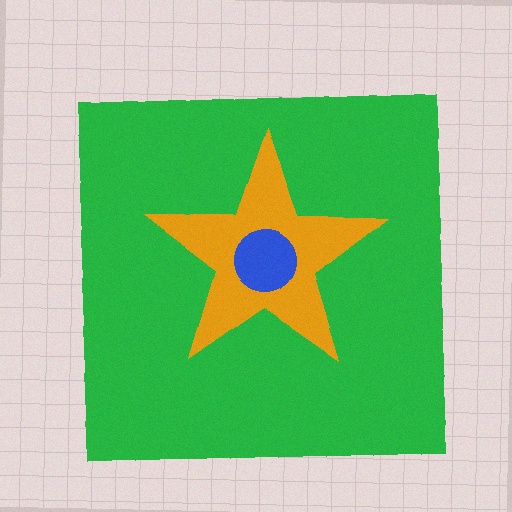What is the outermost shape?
The green square.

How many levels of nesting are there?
3.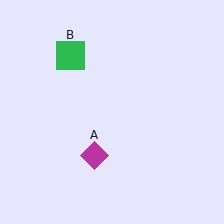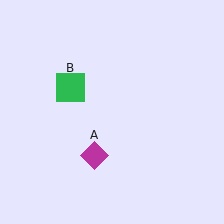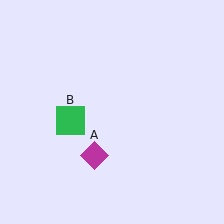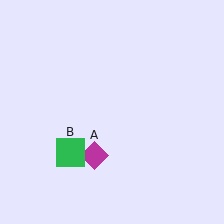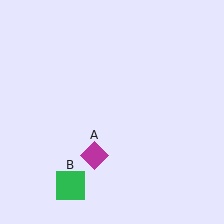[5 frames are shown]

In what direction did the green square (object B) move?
The green square (object B) moved down.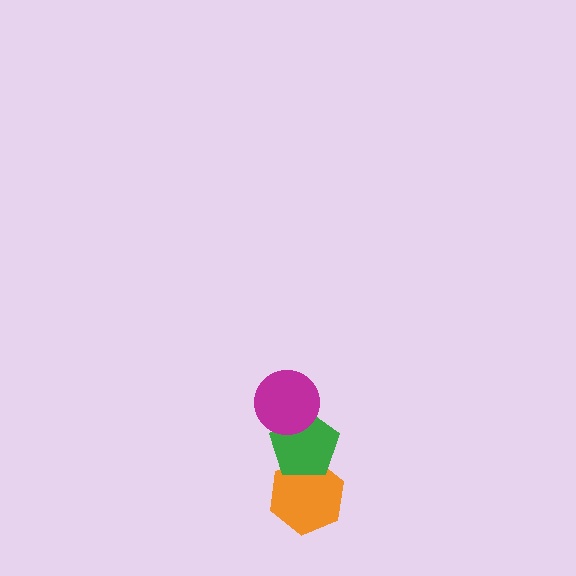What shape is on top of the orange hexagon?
The green pentagon is on top of the orange hexagon.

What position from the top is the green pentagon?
The green pentagon is 2nd from the top.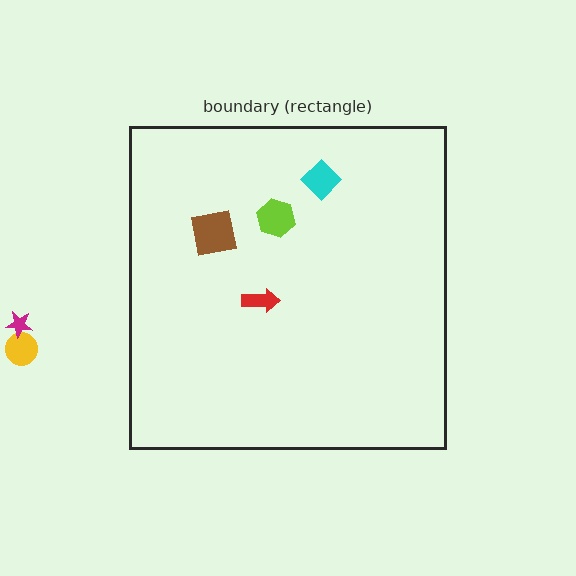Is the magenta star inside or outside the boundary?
Outside.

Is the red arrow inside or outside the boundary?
Inside.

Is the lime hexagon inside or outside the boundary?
Inside.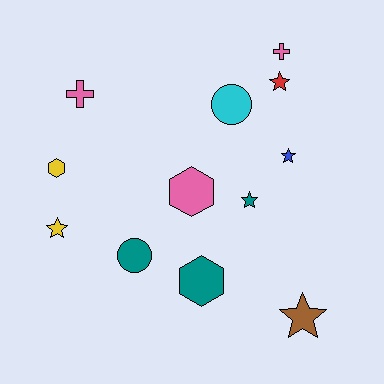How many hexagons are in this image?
There are 3 hexagons.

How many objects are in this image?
There are 12 objects.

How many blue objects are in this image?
There is 1 blue object.